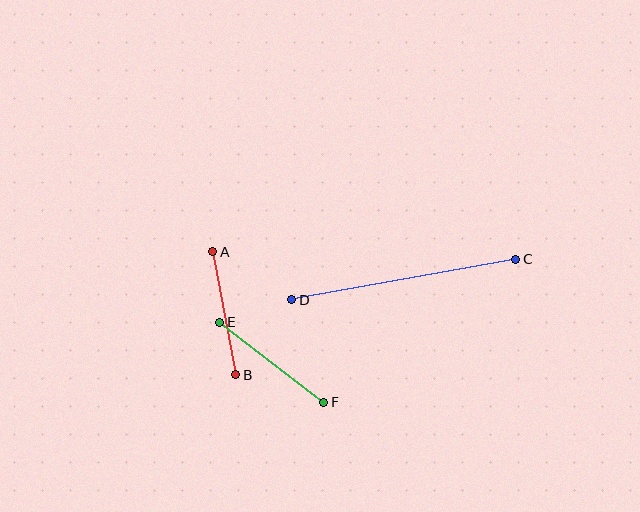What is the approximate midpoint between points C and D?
The midpoint is at approximately (404, 279) pixels.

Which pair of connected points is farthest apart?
Points C and D are farthest apart.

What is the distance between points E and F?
The distance is approximately 131 pixels.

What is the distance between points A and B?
The distance is approximately 125 pixels.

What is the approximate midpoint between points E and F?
The midpoint is at approximately (272, 362) pixels.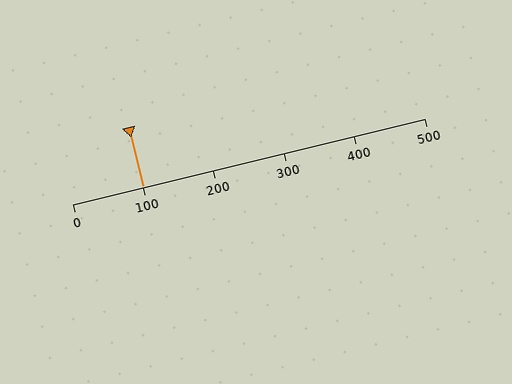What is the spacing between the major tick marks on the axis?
The major ticks are spaced 100 apart.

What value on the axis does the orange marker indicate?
The marker indicates approximately 100.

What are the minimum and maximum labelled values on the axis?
The axis runs from 0 to 500.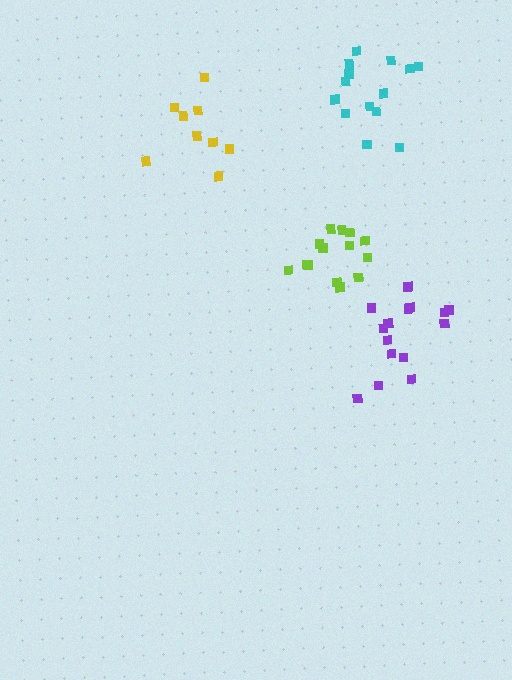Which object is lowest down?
The purple cluster is bottommost.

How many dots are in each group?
Group 1: 15 dots, Group 2: 14 dots, Group 3: 9 dots, Group 4: 14 dots (52 total).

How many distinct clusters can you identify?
There are 4 distinct clusters.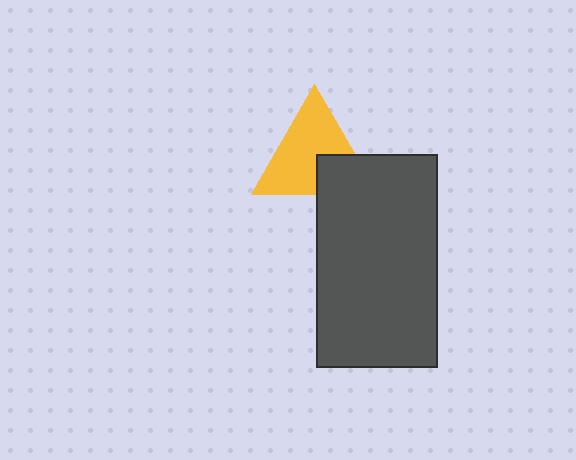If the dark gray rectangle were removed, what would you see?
You would see the complete yellow triangle.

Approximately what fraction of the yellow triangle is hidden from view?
Roughly 30% of the yellow triangle is hidden behind the dark gray rectangle.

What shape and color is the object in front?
The object in front is a dark gray rectangle.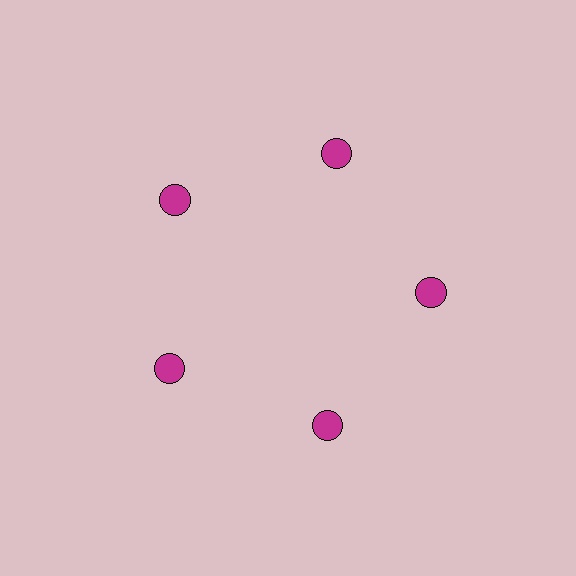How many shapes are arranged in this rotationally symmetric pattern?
There are 5 shapes, arranged in 5 groups of 1.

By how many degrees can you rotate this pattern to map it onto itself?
The pattern maps onto itself every 72 degrees of rotation.